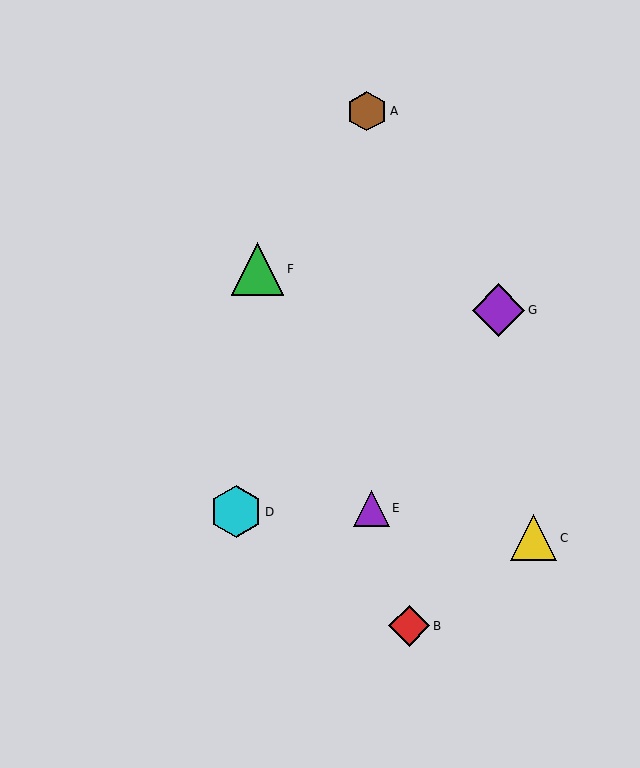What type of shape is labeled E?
Shape E is a purple triangle.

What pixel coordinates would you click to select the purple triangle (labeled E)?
Click at (371, 508) to select the purple triangle E.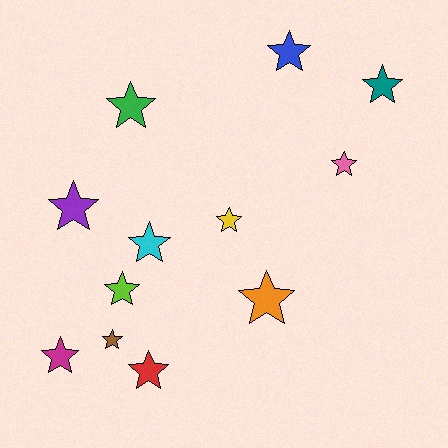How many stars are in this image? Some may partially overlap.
There are 12 stars.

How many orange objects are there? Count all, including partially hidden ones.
There is 1 orange object.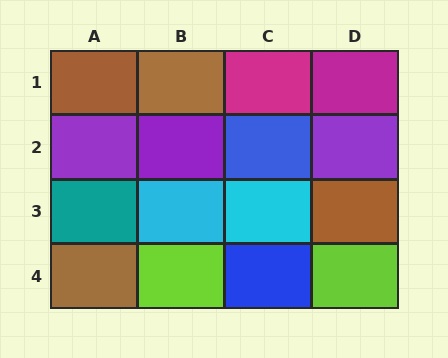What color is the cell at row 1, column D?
Magenta.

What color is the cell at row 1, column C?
Magenta.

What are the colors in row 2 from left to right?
Purple, purple, blue, purple.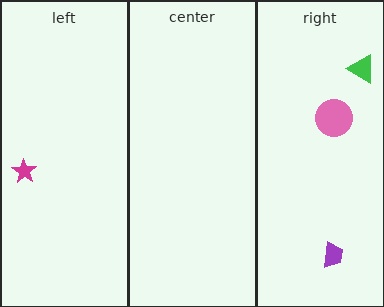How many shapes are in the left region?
1.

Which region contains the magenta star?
The left region.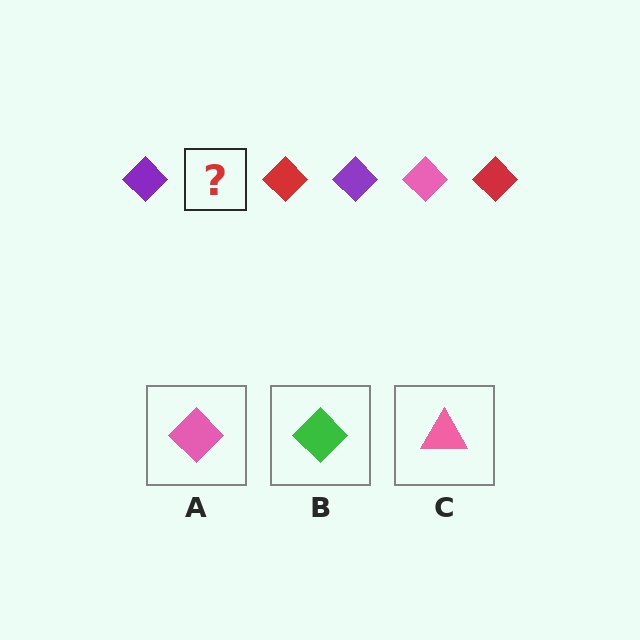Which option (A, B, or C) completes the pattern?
A.